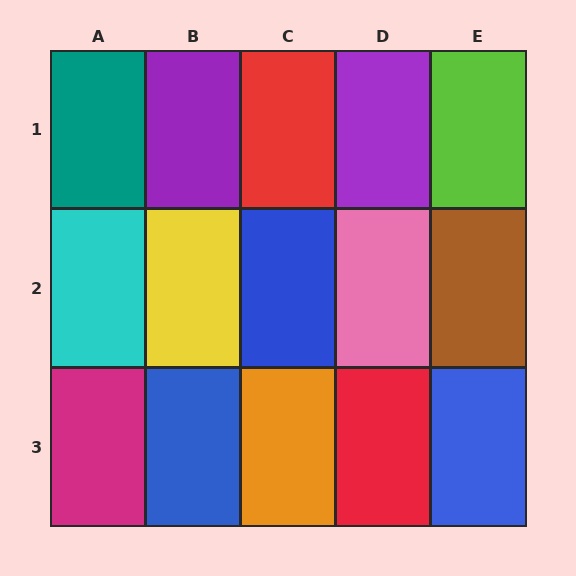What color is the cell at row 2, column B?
Yellow.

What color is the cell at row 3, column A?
Magenta.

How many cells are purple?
2 cells are purple.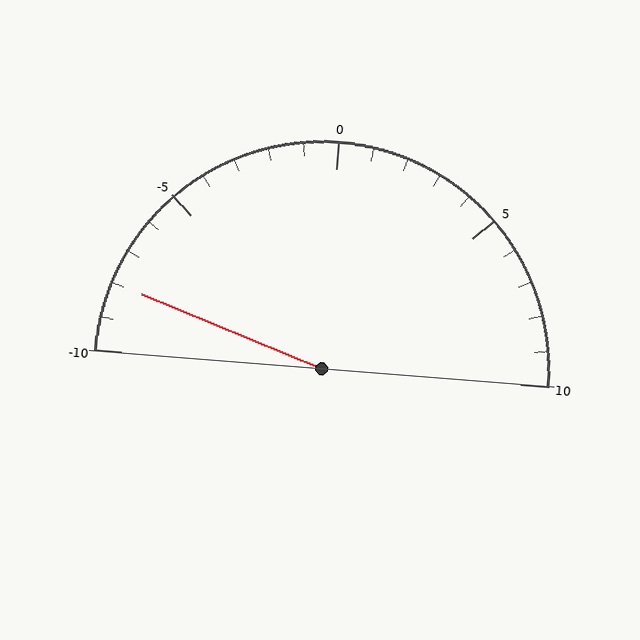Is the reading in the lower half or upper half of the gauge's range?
The reading is in the lower half of the range (-10 to 10).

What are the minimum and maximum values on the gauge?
The gauge ranges from -10 to 10.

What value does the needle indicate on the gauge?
The needle indicates approximately -8.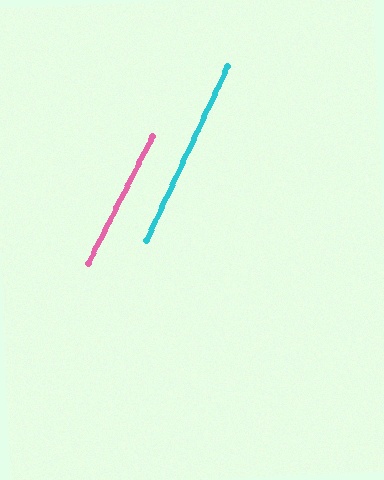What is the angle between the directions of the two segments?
Approximately 2 degrees.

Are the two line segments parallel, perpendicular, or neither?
Parallel — their directions differ by only 1.7°.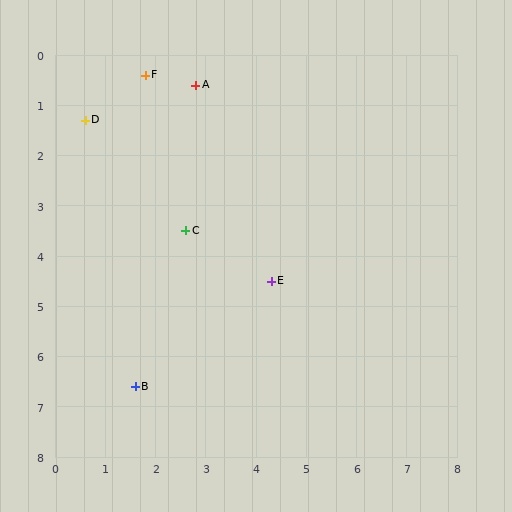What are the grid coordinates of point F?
Point F is at approximately (1.8, 0.4).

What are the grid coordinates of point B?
Point B is at approximately (1.6, 6.6).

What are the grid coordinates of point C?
Point C is at approximately (2.6, 3.5).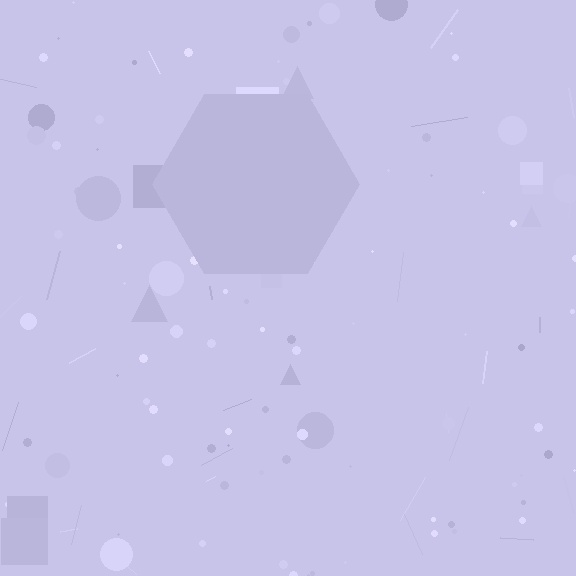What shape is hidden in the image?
A hexagon is hidden in the image.